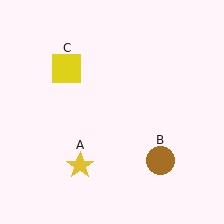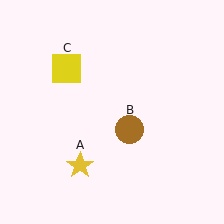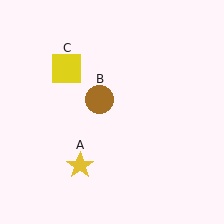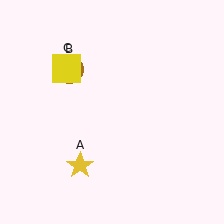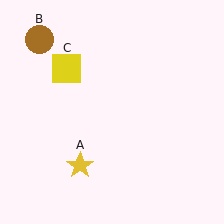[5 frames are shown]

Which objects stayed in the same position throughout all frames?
Yellow star (object A) and yellow square (object C) remained stationary.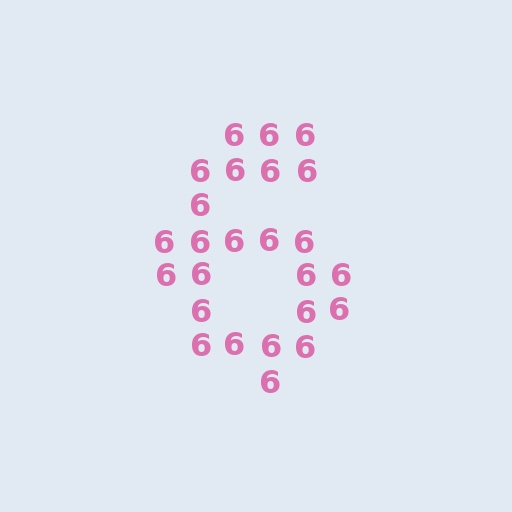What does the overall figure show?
The overall figure shows the digit 6.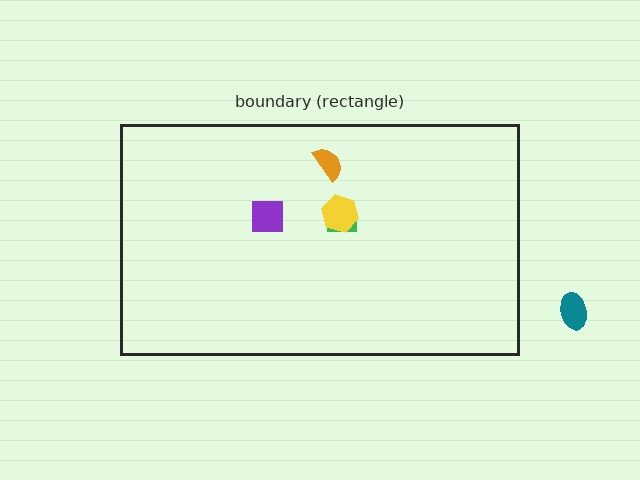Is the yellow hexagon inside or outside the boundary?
Inside.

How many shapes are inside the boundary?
4 inside, 1 outside.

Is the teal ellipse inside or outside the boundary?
Outside.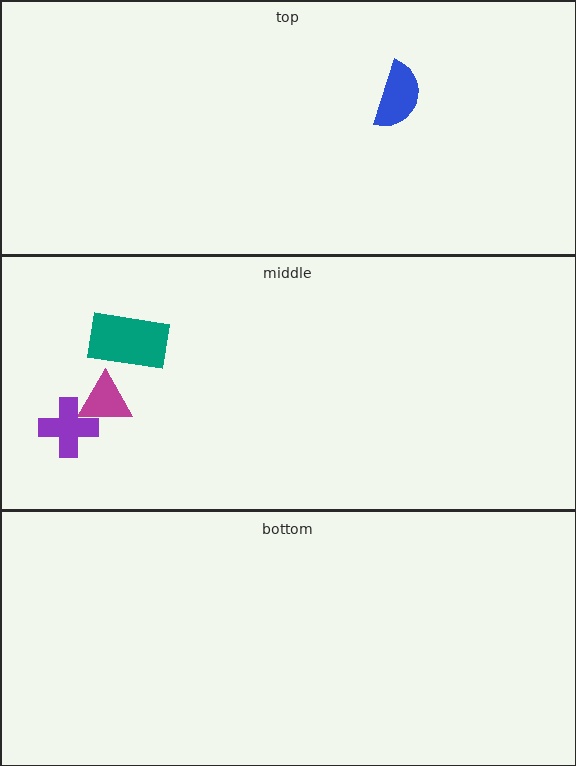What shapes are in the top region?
The blue semicircle.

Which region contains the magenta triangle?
The middle region.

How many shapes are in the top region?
1.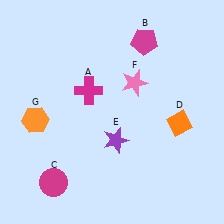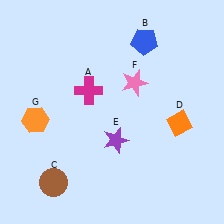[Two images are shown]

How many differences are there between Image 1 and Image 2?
There are 2 differences between the two images.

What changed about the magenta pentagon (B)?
In Image 1, B is magenta. In Image 2, it changed to blue.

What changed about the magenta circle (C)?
In Image 1, C is magenta. In Image 2, it changed to brown.